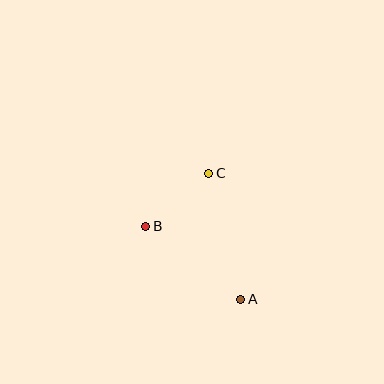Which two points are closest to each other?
Points B and C are closest to each other.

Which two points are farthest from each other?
Points A and C are farthest from each other.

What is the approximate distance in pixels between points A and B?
The distance between A and B is approximately 120 pixels.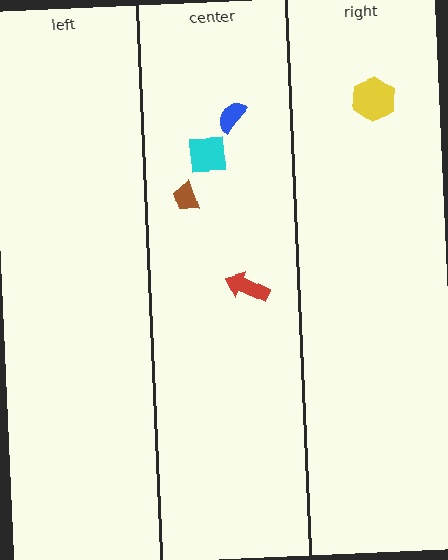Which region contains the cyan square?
The center region.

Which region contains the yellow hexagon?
The right region.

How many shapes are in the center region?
4.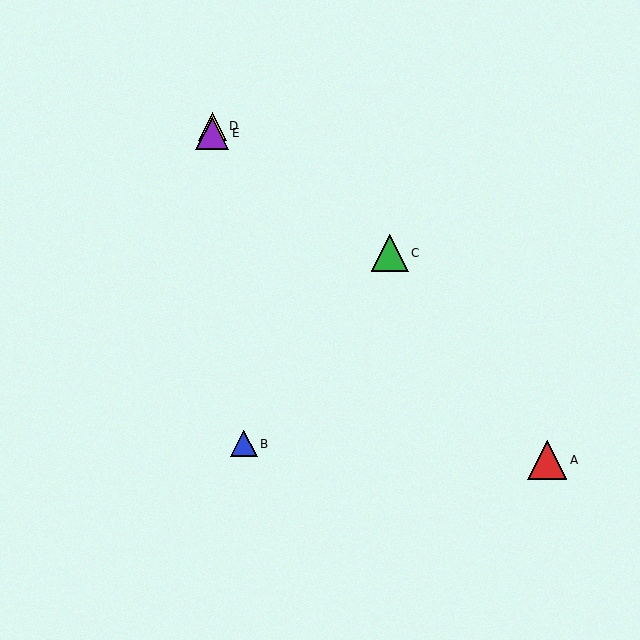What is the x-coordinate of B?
Object B is at x≈244.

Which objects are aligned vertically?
Objects D, E are aligned vertically.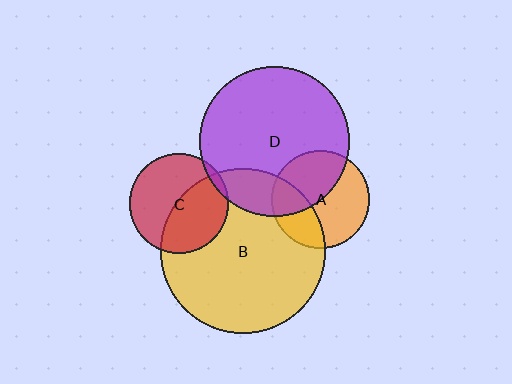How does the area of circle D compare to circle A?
Approximately 2.4 times.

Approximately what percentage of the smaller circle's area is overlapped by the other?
Approximately 45%.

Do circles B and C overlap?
Yes.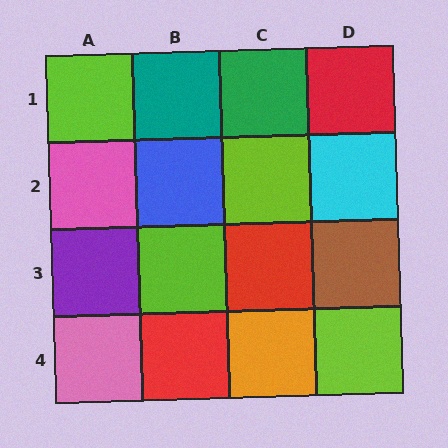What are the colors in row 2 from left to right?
Pink, blue, lime, cyan.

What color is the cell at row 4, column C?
Orange.